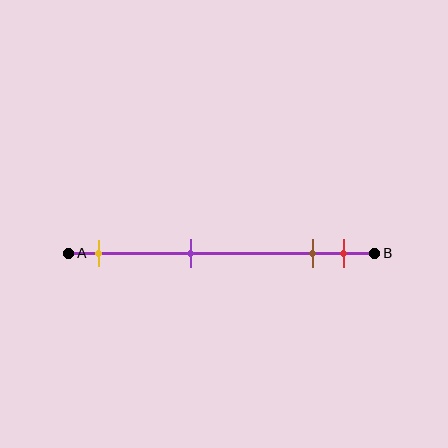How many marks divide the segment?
There are 4 marks dividing the segment.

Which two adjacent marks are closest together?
The brown and red marks are the closest adjacent pair.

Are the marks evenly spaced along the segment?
No, the marks are not evenly spaced.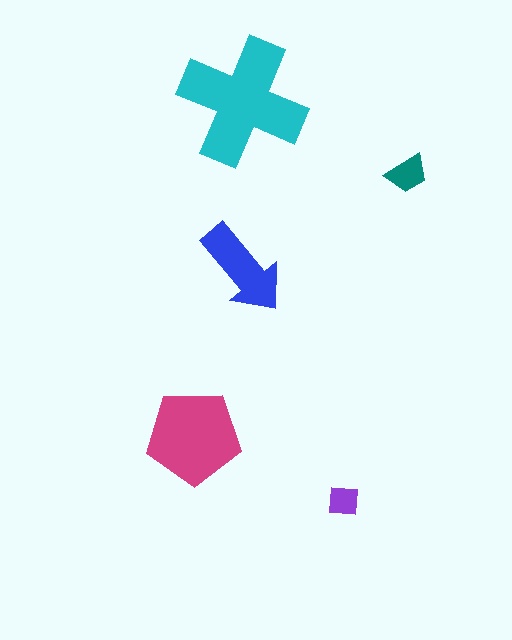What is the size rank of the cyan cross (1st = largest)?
1st.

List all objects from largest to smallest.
The cyan cross, the magenta pentagon, the blue arrow, the teal trapezoid, the purple square.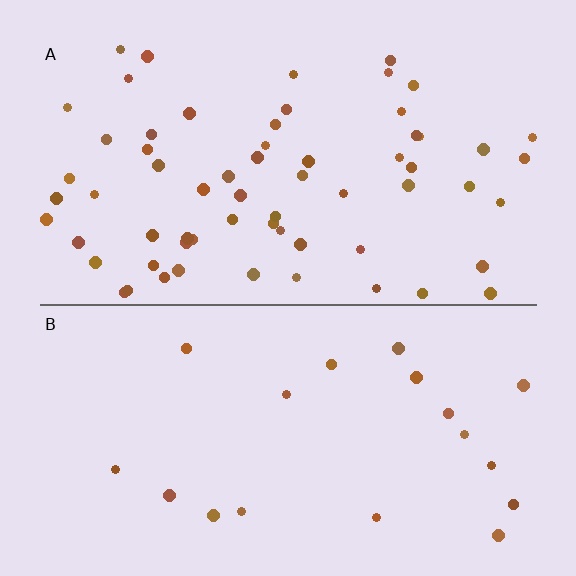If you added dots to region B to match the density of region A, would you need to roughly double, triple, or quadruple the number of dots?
Approximately triple.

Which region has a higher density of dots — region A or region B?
A (the top).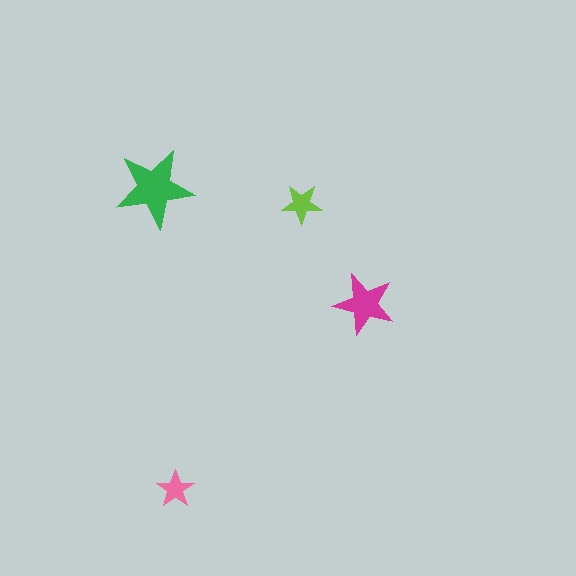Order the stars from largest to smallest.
the green one, the magenta one, the lime one, the pink one.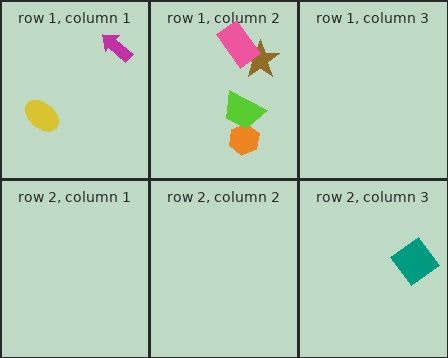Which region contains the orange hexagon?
The row 1, column 2 region.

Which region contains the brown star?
The row 1, column 2 region.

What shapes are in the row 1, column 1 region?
The yellow ellipse, the magenta arrow.